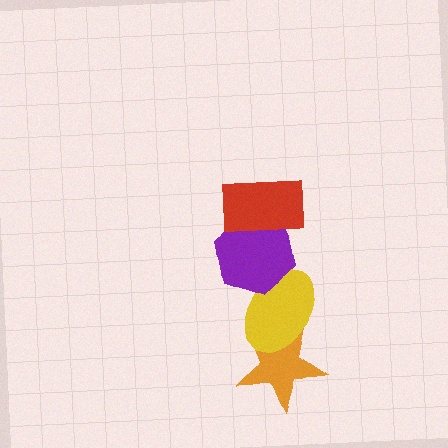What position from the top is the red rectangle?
The red rectangle is 1st from the top.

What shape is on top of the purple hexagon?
The red rectangle is on top of the purple hexagon.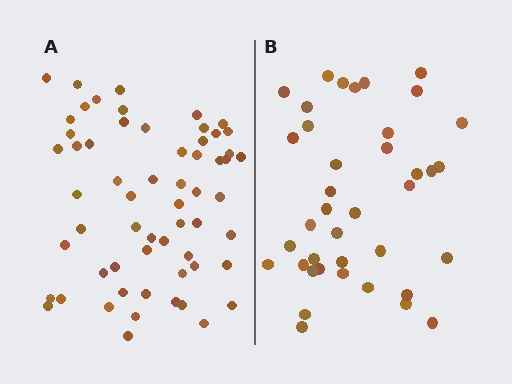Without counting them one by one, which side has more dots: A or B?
Region A (the left region) has more dots.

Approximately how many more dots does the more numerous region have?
Region A has approximately 20 more dots than region B.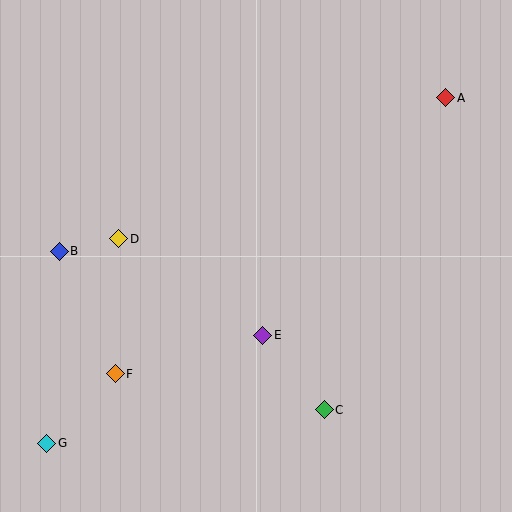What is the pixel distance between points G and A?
The distance between G and A is 528 pixels.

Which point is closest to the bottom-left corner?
Point G is closest to the bottom-left corner.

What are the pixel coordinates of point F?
Point F is at (115, 374).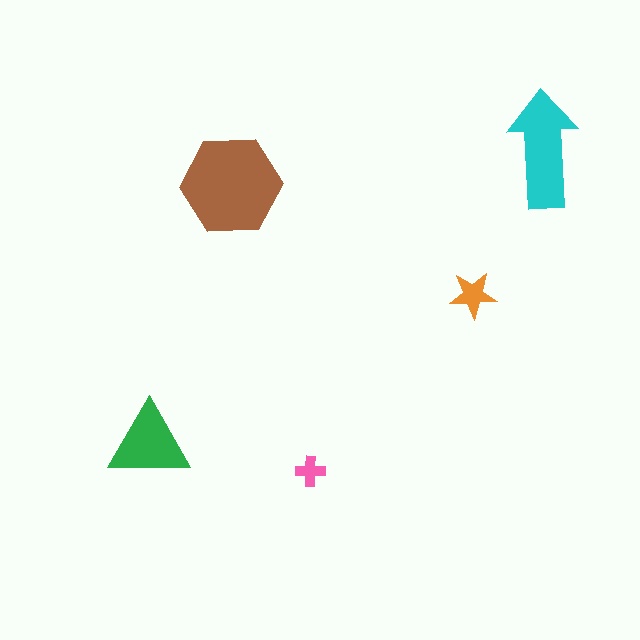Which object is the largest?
The brown hexagon.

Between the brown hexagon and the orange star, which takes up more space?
The brown hexagon.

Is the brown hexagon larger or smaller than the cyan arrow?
Larger.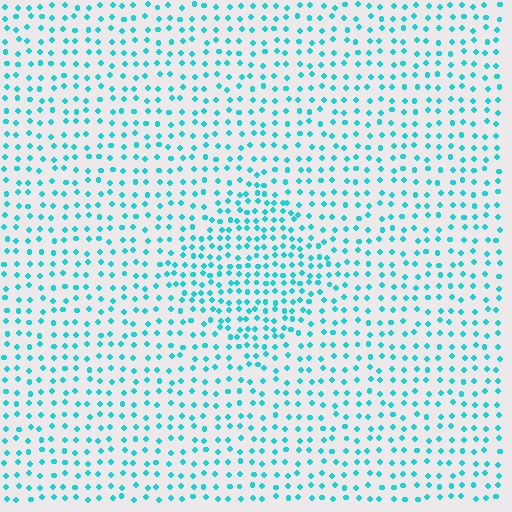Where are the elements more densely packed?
The elements are more densely packed inside the diamond boundary.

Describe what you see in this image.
The image contains small cyan elements arranged at two different densities. A diamond-shaped region is visible where the elements are more densely packed than the surrounding area.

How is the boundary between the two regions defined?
The boundary is defined by a change in element density (approximately 1.7x ratio). All elements are the same color, size, and shape.